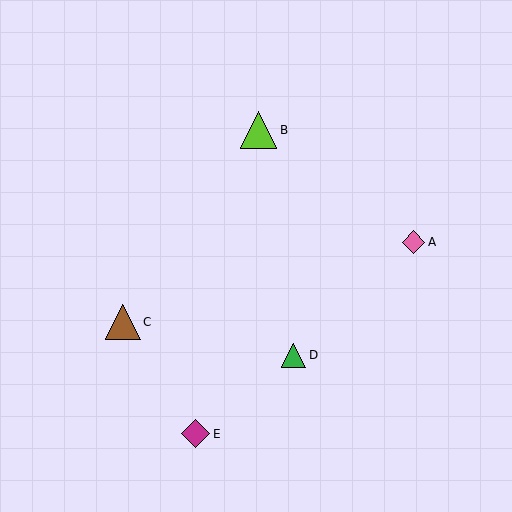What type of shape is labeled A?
Shape A is a pink diamond.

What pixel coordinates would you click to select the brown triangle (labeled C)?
Click at (123, 322) to select the brown triangle C.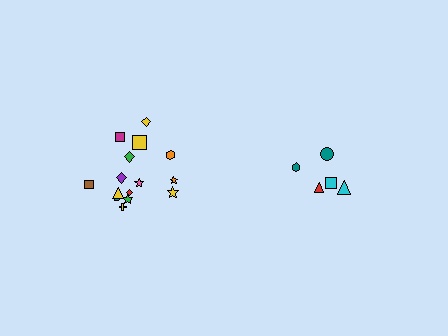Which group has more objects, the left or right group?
The left group.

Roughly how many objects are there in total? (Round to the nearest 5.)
Roughly 20 objects in total.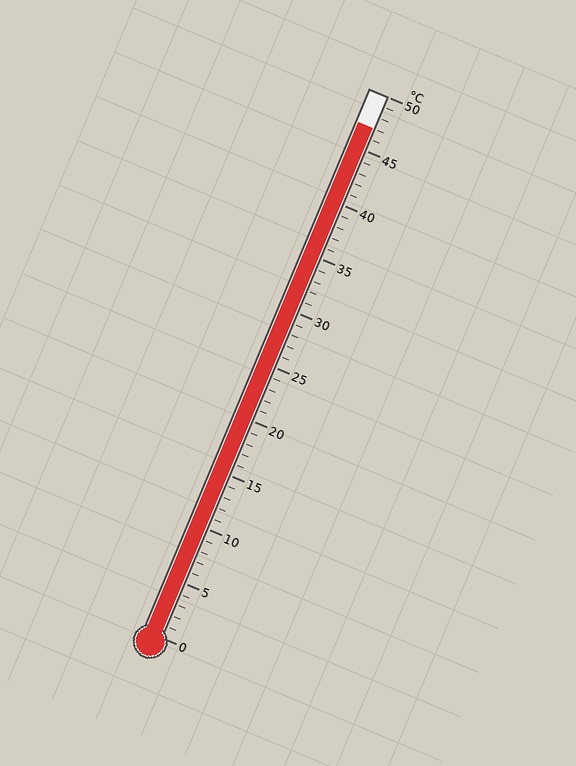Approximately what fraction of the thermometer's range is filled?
The thermometer is filled to approximately 95% of its range.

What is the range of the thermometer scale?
The thermometer scale ranges from 0°C to 50°C.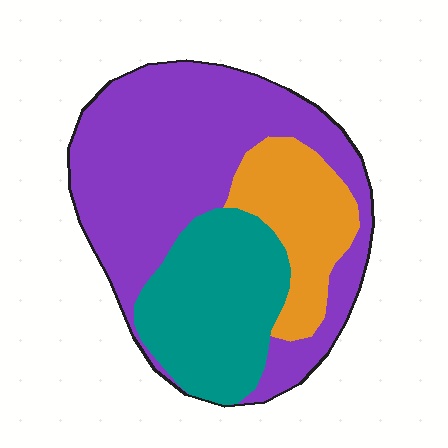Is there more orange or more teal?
Teal.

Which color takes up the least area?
Orange, at roughly 20%.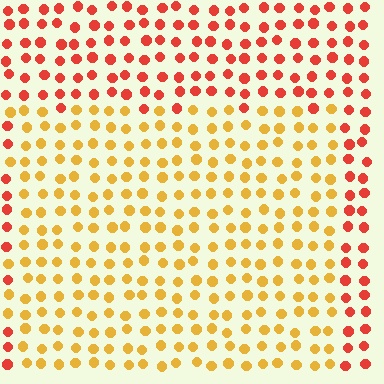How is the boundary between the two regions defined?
The boundary is defined purely by a slight shift in hue (about 40 degrees). Spacing, size, and orientation are identical on both sides.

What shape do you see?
I see a rectangle.